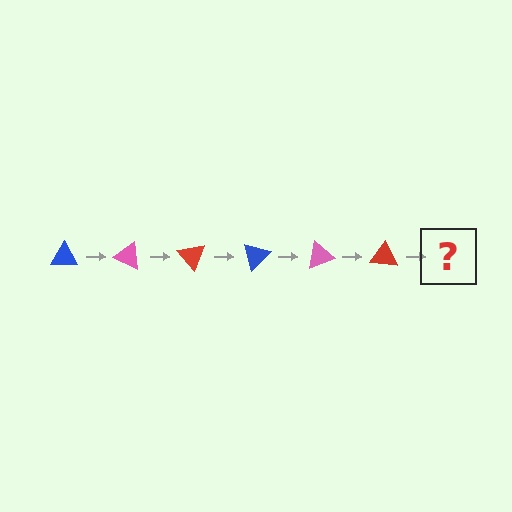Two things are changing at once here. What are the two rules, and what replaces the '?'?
The two rules are that it rotates 25 degrees each step and the color cycles through blue, pink, and red. The '?' should be a blue triangle, rotated 150 degrees from the start.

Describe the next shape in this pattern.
It should be a blue triangle, rotated 150 degrees from the start.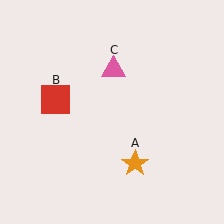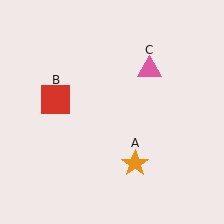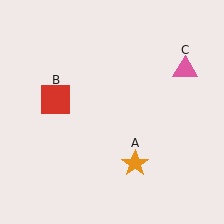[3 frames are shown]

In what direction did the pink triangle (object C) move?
The pink triangle (object C) moved right.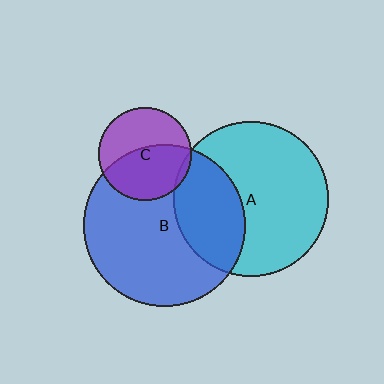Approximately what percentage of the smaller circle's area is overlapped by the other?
Approximately 55%.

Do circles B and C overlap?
Yes.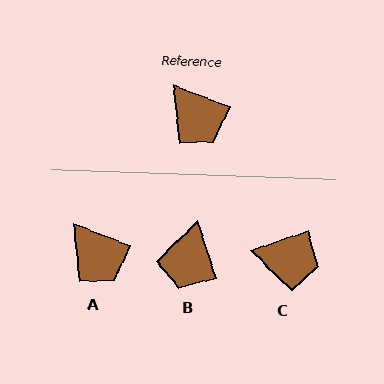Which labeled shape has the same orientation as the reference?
A.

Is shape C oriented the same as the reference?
No, it is off by about 40 degrees.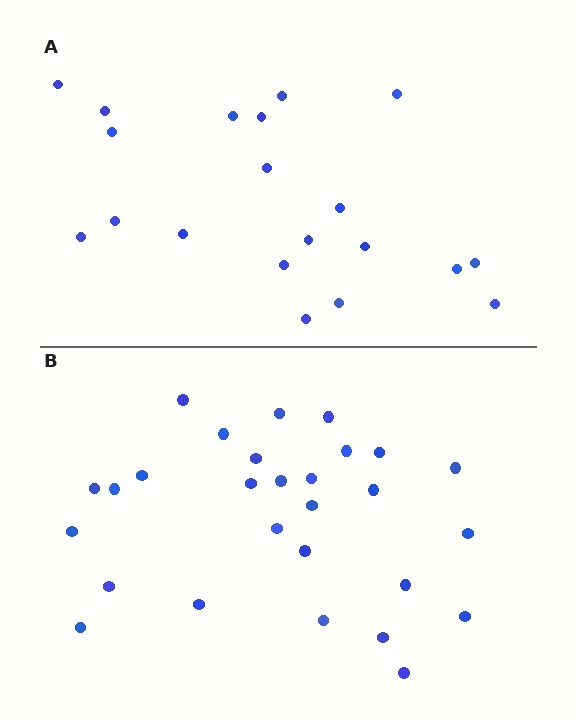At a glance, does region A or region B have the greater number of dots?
Region B (the bottom region) has more dots.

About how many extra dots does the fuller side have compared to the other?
Region B has roughly 8 or so more dots than region A.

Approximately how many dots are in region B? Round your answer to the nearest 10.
About 30 dots. (The exact count is 28, which rounds to 30.)